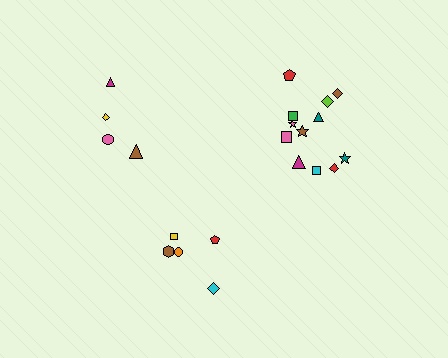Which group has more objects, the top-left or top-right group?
The top-right group.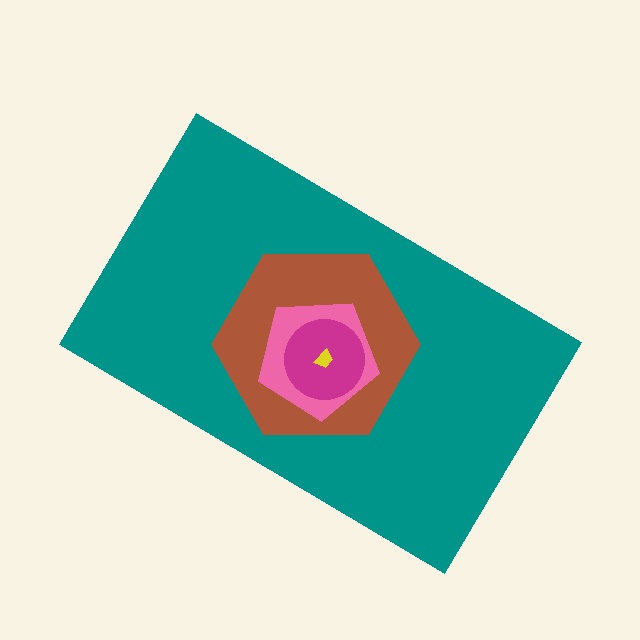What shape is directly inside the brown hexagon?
The pink pentagon.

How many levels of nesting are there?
5.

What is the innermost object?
The yellow trapezoid.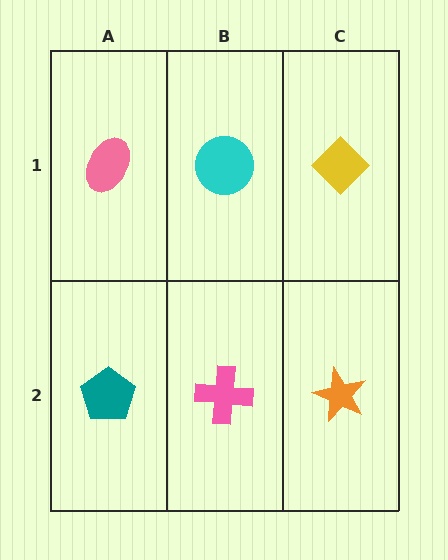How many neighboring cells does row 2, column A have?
2.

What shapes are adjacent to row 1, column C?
An orange star (row 2, column C), a cyan circle (row 1, column B).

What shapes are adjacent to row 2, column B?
A cyan circle (row 1, column B), a teal pentagon (row 2, column A), an orange star (row 2, column C).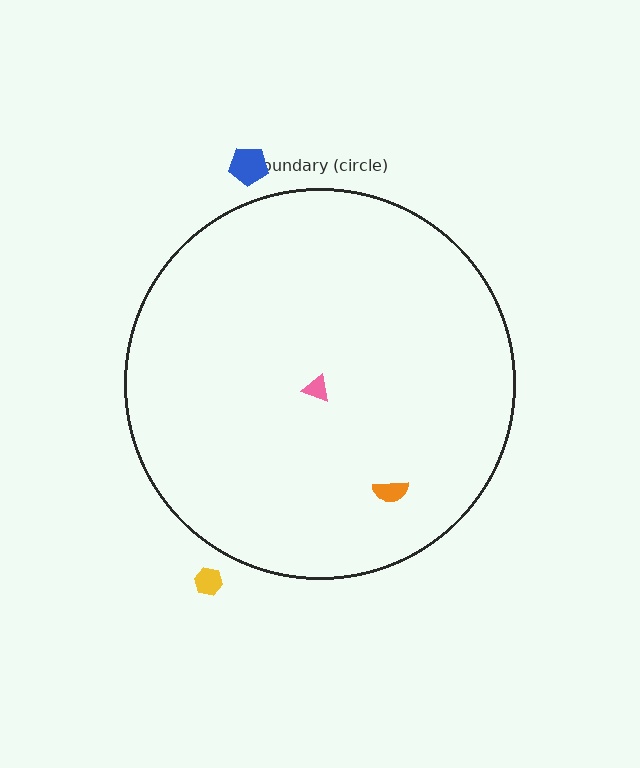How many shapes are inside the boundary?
2 inside, 2 outside.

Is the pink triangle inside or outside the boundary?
Inside.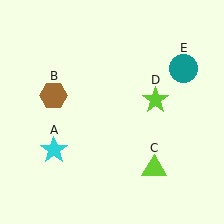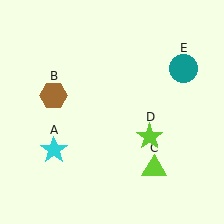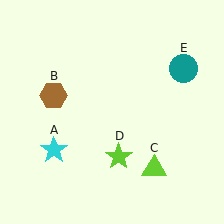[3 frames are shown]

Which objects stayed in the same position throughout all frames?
Cyan star (object A) and brown hexagon (object B) and lime triangle (object C) and teal circle (object E) remained stationary.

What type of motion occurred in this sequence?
The lime star (object D) rotated clockwise around the center of the scene.